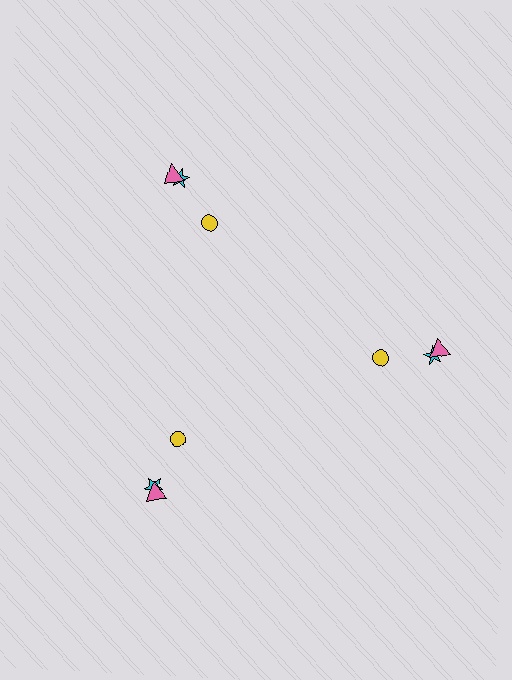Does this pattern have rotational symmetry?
Yes, this pattern has 3-fold rotational symmetry. It looks the same after rotating 120 degrees around the center.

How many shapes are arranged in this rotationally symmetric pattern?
There are 9 shapes, arranged in 3 groups of 3.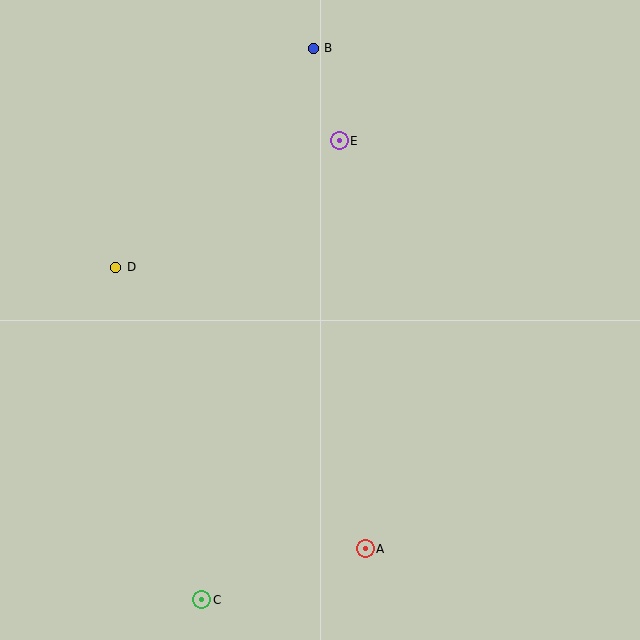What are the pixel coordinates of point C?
Point C is at (202, 600).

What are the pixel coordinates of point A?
Point A is at (365, 549).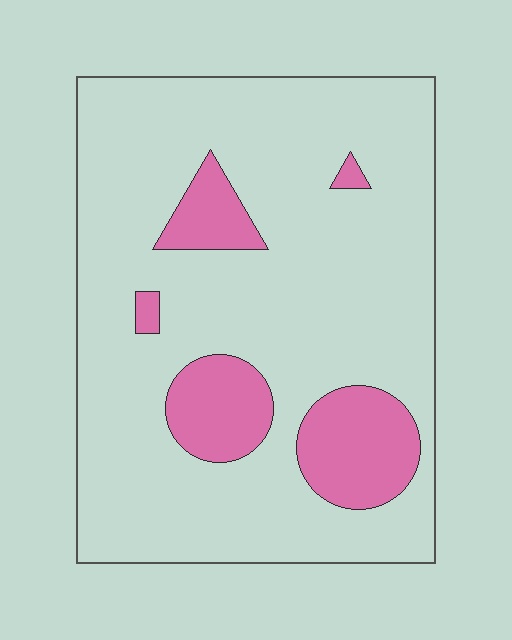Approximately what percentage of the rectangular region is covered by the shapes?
Approximately 15%.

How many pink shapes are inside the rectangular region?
5.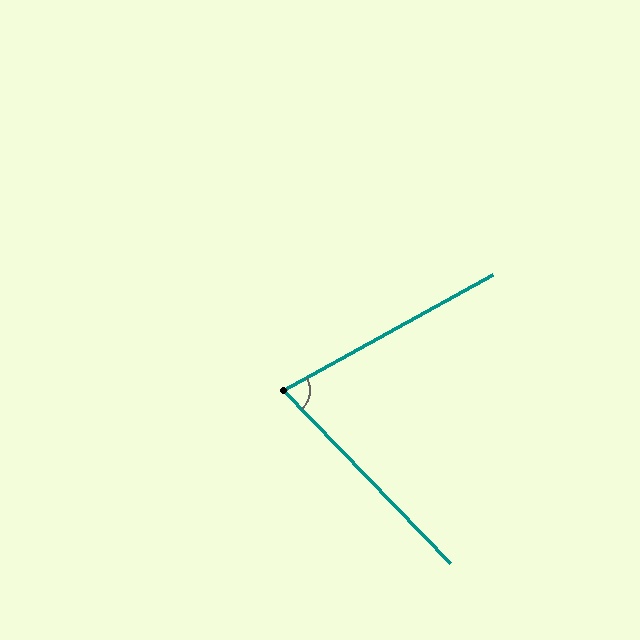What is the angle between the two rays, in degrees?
Approximately 75 degrees.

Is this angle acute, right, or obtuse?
It is acute.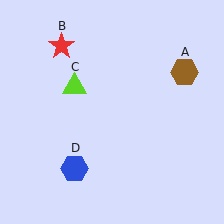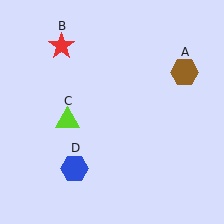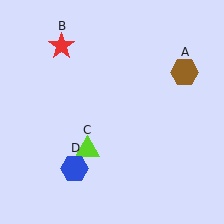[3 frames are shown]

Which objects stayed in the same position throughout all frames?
Brown hexagon (object A) and red star (object B) and blue hexagon (object D) remained stationary.